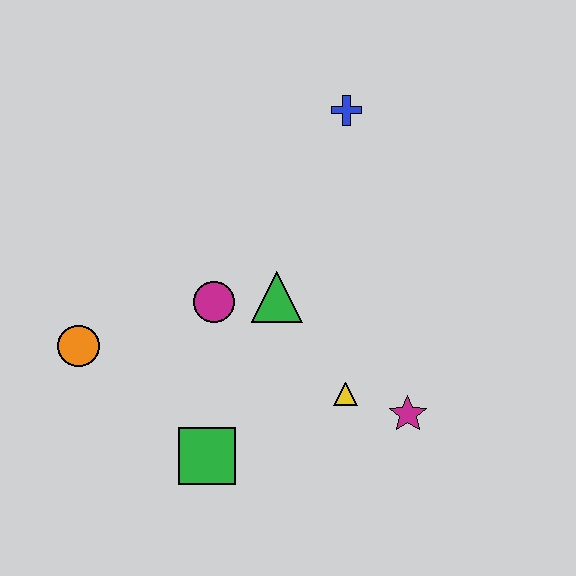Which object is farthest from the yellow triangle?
The blue cross is farthest from the yellow triangle.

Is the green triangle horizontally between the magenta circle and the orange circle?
No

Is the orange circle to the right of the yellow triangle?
No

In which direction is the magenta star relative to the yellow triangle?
The magenta star is to the right of the yellow triangle.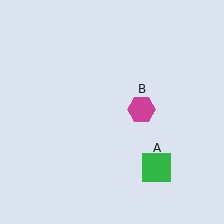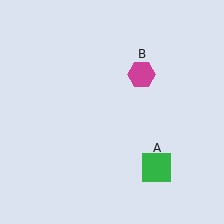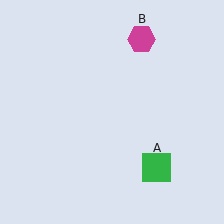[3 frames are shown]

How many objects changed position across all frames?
1 object changed position: magenta hexagon (object B).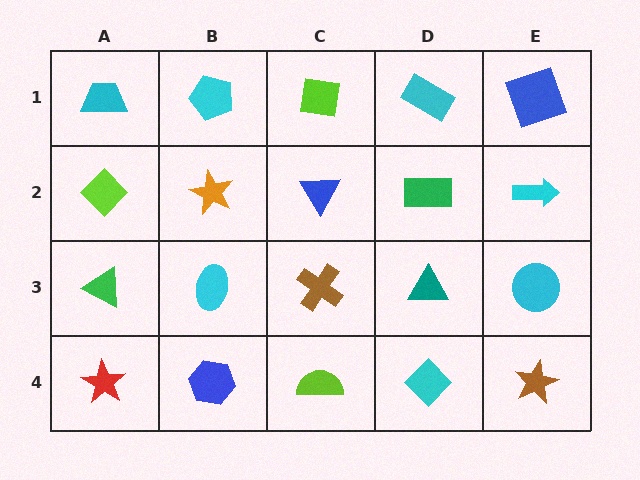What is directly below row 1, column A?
A lime diamond.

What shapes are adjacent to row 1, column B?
An orange star (row 2, column B), a cyan trapezoid (row 1, column A), a lime square (row 1, column C).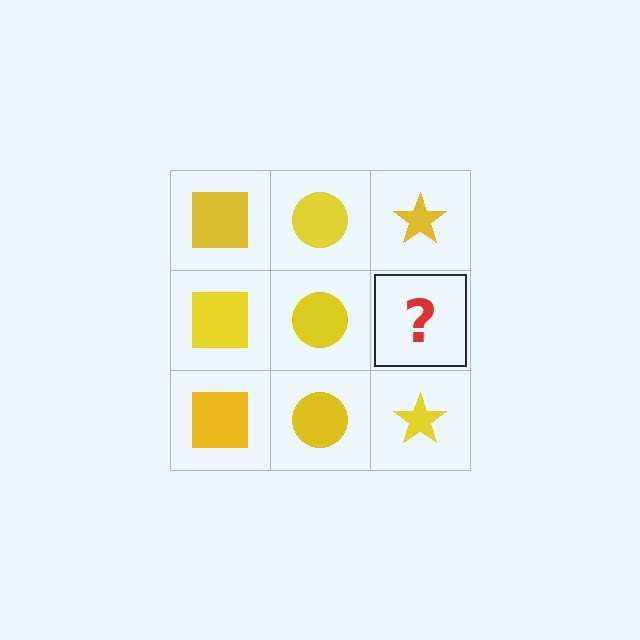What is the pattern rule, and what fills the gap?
The rule is that each column has a consistent shape. The gap should be filled with a yellow star.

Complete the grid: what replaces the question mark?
The question mark should be replaced with a yellow star.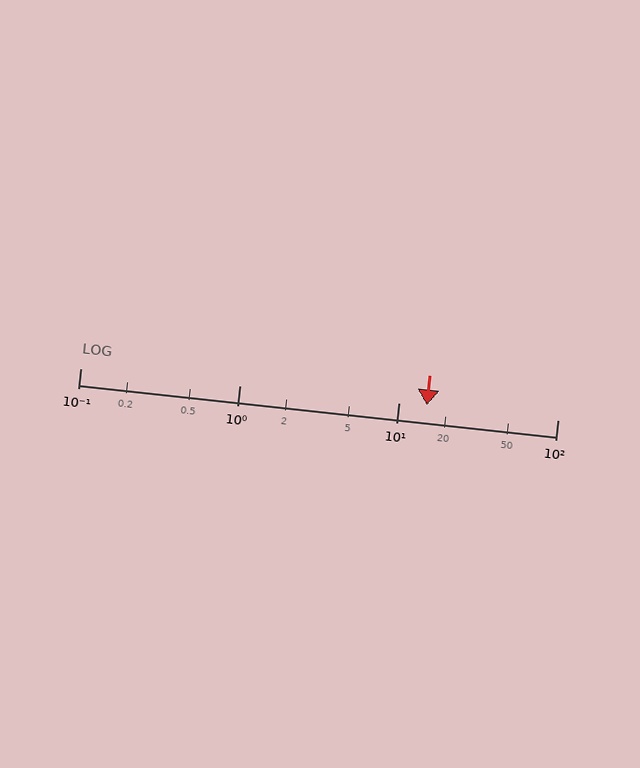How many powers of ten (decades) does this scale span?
The scale spans 3 decades, from 0.1 to 100.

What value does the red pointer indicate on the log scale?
The pointer indicates approximately 15.